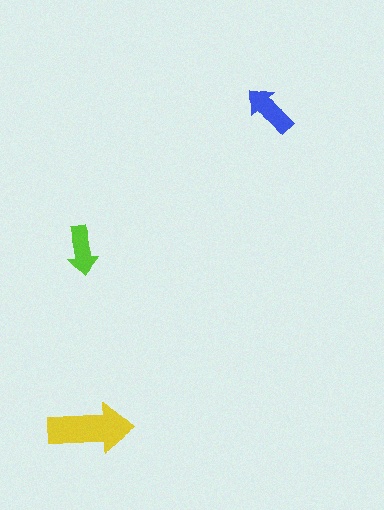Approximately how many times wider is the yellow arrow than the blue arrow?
About 1.5 times wider.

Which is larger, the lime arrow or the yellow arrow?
The yellow one.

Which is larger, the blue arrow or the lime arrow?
The blue one.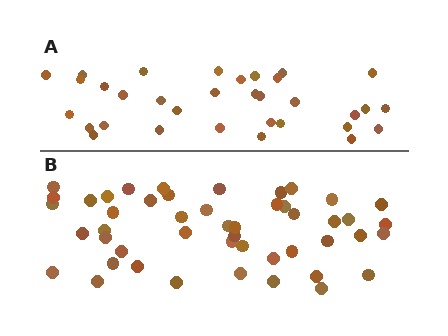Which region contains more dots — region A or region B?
Region B (the bottom region) has more dots.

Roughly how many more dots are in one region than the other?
Region B has approximately 15 more dots than region A.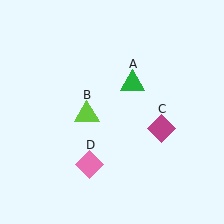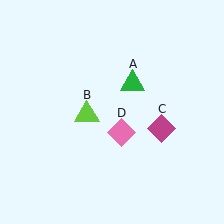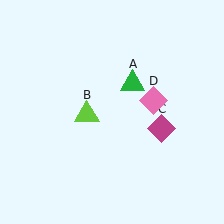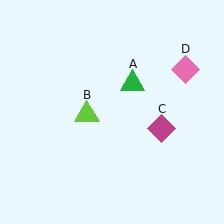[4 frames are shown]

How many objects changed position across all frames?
1 object changed position: pink diamond (object D).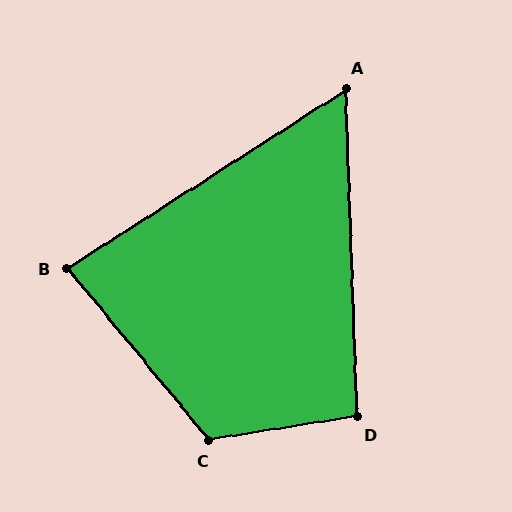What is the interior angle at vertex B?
Approximately 83 degrees (acute).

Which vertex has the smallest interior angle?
A, at approximately 59 degrees.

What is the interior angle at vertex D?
Approximately 97 degrees (obtuse).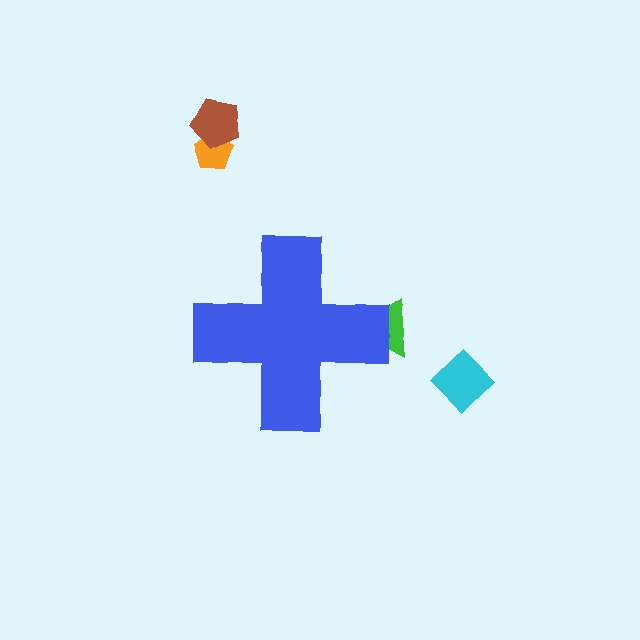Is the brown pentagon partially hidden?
No, the brown pentagon is fully visible.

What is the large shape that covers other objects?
A blue cross.